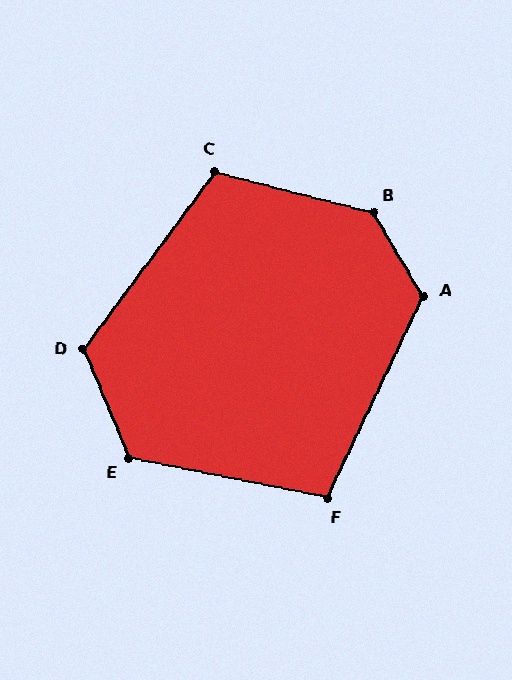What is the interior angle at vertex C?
Approximately 112 degrees (obtuse).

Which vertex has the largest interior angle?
B, at approximately 135 degrees.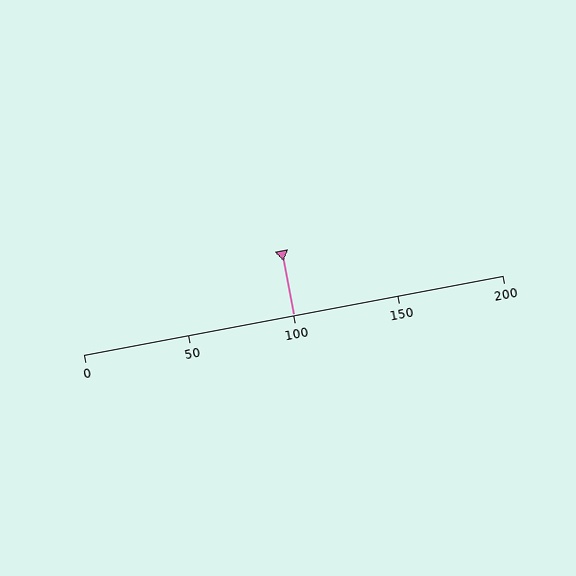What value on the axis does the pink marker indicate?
The marker indicates approximately 100.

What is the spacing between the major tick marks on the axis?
The major ticks are spaced 50 apart.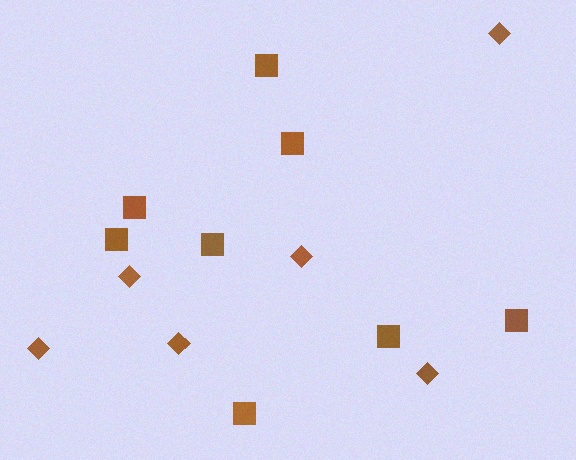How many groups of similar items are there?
There are 2 groups: one group of squares (8) and one group of diamonds (6).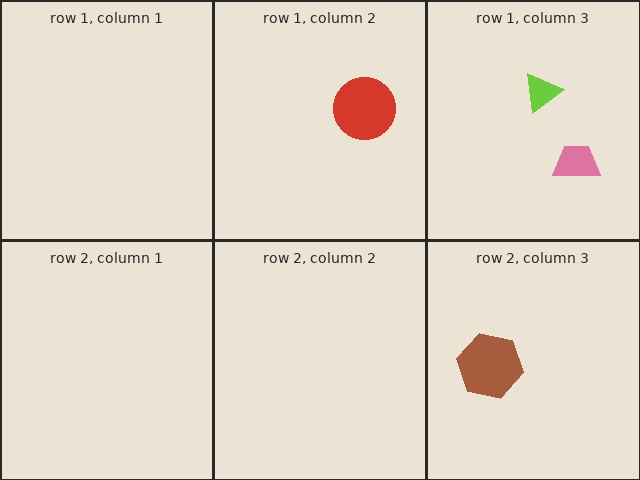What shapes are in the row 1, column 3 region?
The lime triangle, the pink trapezoid.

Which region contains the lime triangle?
The row 1, column 3 region.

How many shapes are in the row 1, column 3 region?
2.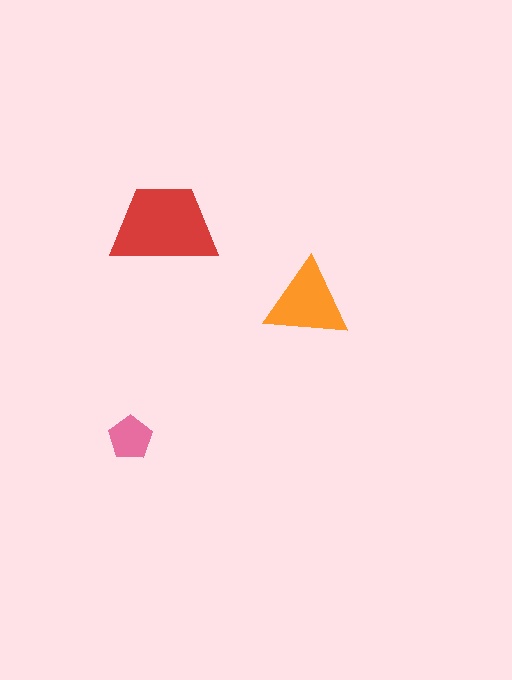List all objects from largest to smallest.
The red trapezoid, the orange triangle, the pink pentagon.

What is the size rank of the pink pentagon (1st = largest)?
3rd.